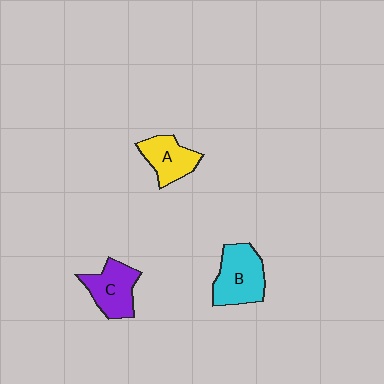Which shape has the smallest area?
Shape A (yellow).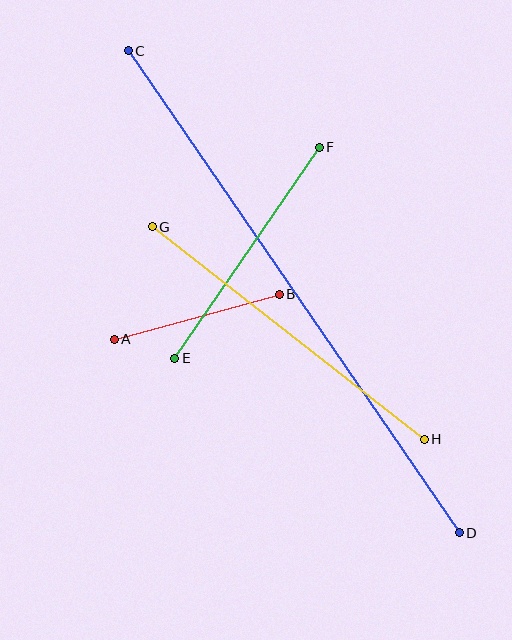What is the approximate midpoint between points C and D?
The midpoint is at approximately (294, 292) pixels.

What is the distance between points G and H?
The distance is approximately 345 pixels.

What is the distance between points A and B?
The distance is approximately 171 pixels.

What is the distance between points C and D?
The distance is approximately 585 pixels.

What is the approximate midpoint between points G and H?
The midpoint is at approximately (288, 333) pixels.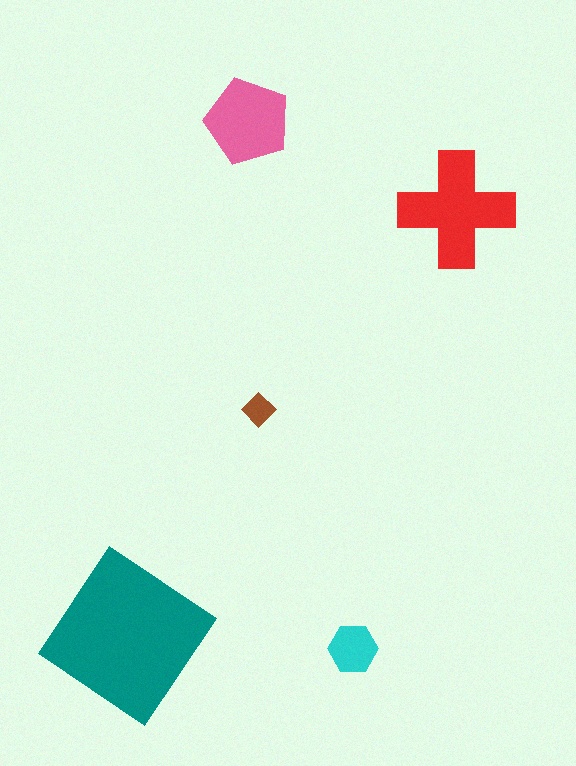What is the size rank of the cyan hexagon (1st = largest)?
4th.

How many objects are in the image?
There are 5 objects in the image.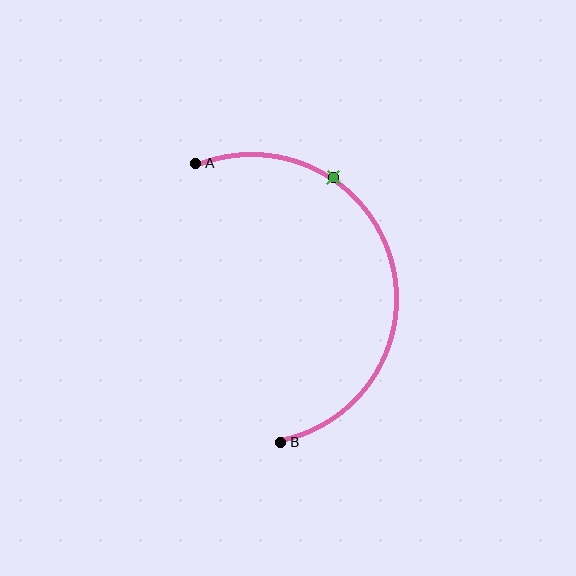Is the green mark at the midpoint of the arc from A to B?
No. The green mark lies on the arc but is closer to endpoint A. The arc midpoint would be at the point on the curve equidistant along the arc from both A and B.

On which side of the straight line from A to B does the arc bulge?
The arc bulges to the right of the straight line connecting A and B.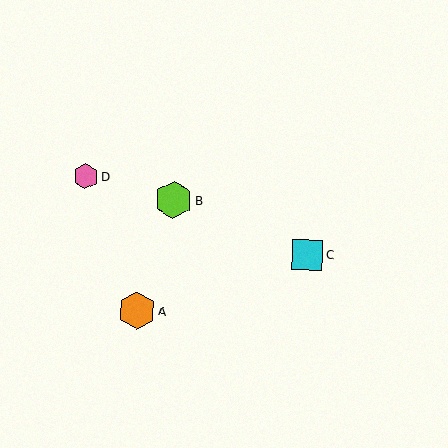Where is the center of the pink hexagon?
The center of the pink hexagon is at (86, 176).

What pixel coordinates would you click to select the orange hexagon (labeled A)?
Click at (137, 311) to select the orange hexagon A.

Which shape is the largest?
The orange hexagon (labeled A) is the largest.